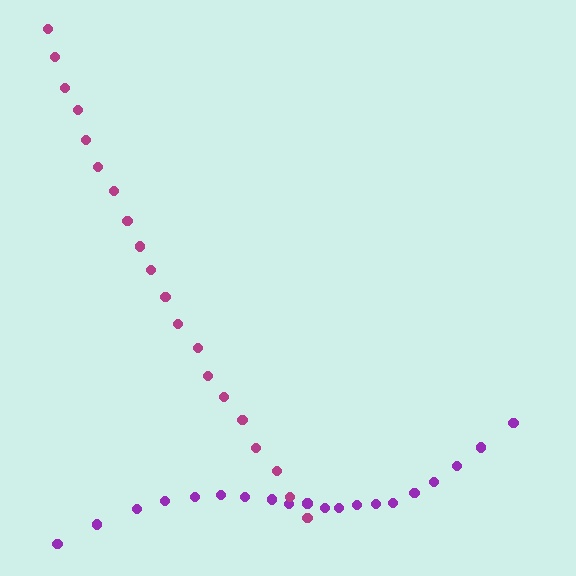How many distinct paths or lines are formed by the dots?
There are 2 distinct paths.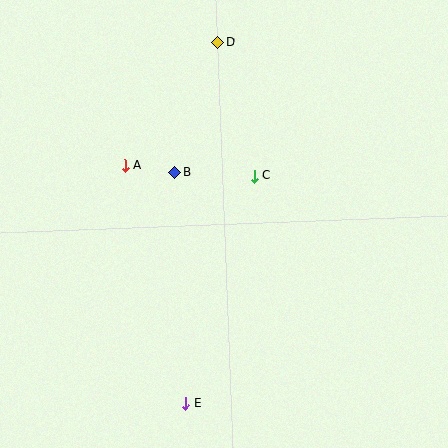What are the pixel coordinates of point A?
Point A is at (125, 165).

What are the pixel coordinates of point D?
Point D is at (218, 42).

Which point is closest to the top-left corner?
Point A is closest to the top-left corner.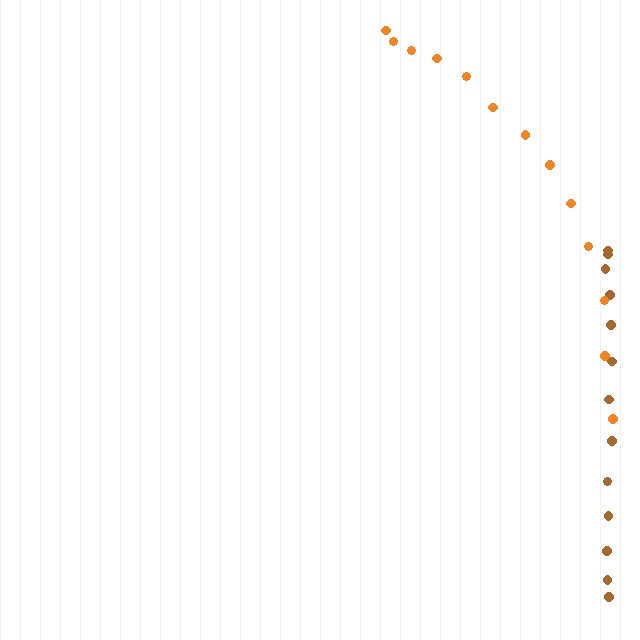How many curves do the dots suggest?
There are 2 distinct paths.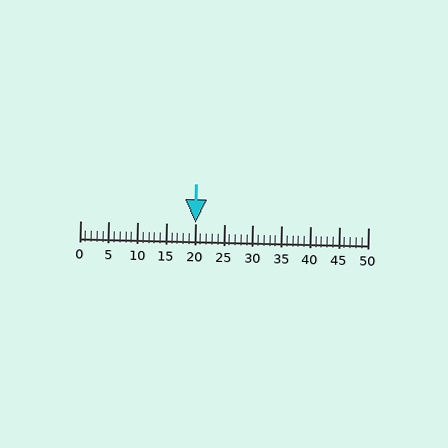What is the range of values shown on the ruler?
The ruler shows values from 0 to 50.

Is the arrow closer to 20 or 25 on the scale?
The arrow is closer to 20.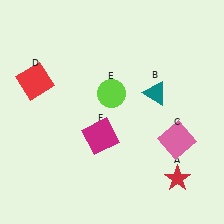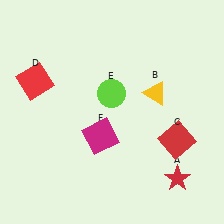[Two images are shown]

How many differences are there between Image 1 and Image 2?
There are 2 differences between the two images.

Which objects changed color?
B changed from teal to yellow. C changed from pink to red.